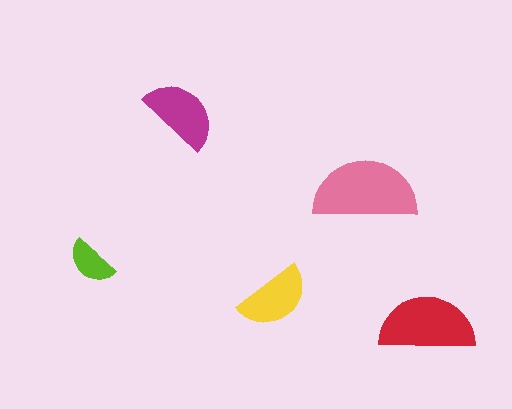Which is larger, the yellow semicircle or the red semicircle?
The red one.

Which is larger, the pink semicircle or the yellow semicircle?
The pink one.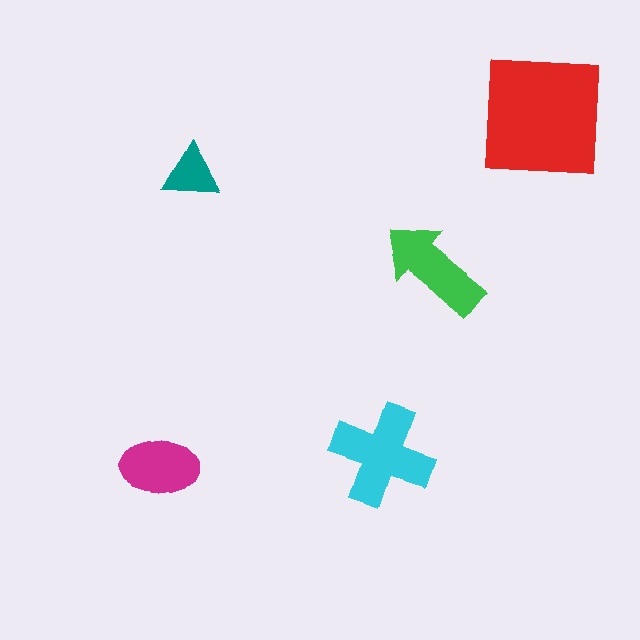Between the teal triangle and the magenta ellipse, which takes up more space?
The magenta ellipse.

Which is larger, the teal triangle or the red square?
The red square.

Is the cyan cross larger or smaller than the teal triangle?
Larger.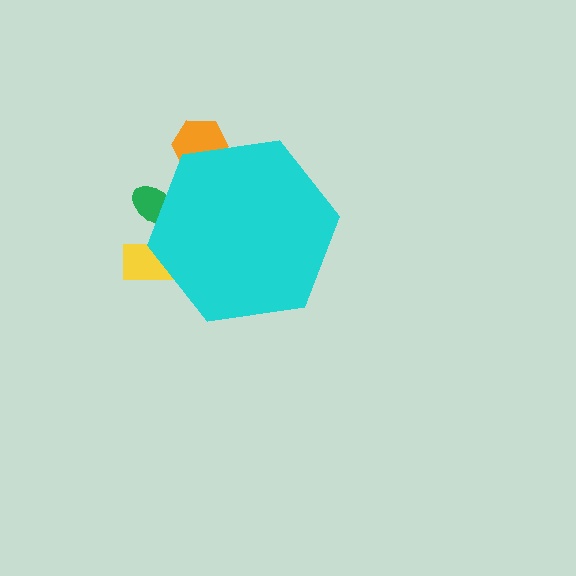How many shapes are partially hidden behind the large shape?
3 shapes are partially hidden.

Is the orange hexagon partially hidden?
Yes, the orange hexagon is partially hidden behind the cyan hexagon.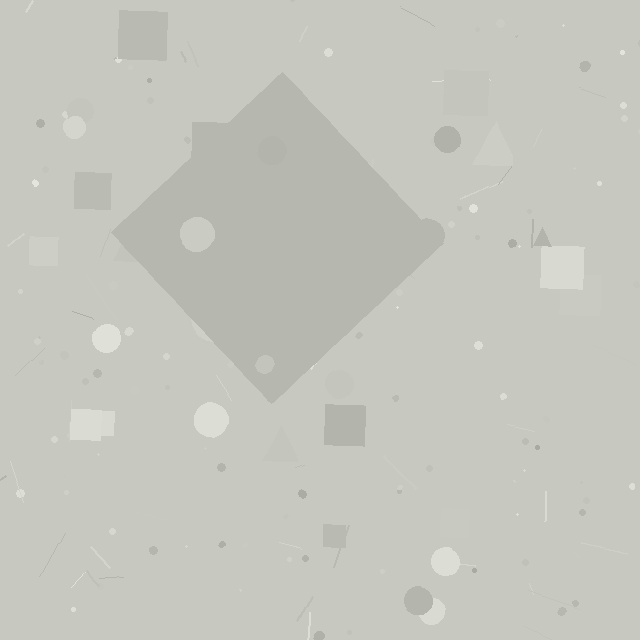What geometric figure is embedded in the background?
A diamond is embedded in the background.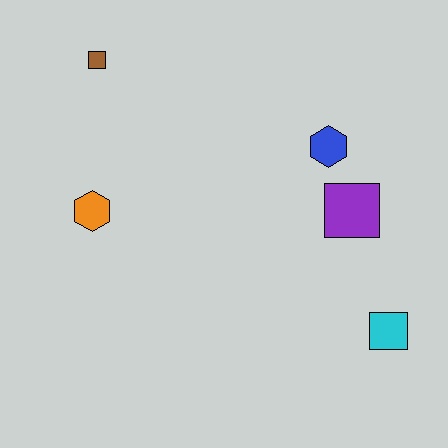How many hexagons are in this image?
There are 2 hexagons.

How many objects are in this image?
There are 5 objects.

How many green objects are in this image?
There are no green objects.